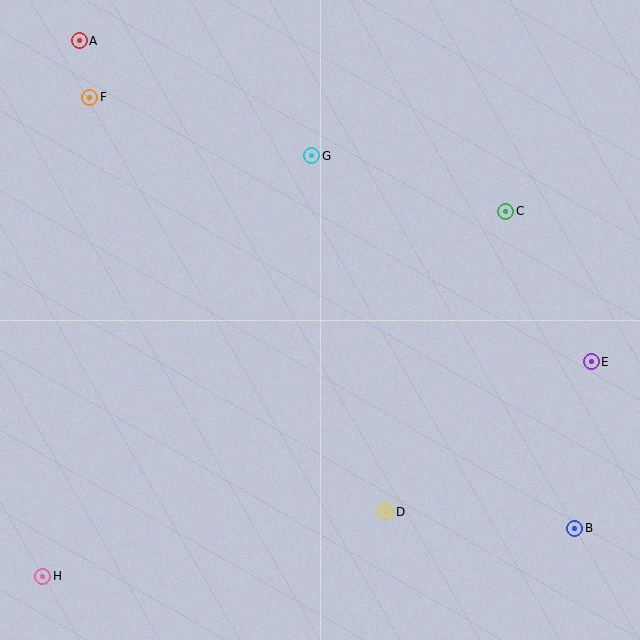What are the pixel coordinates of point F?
Point F is at (90, 97).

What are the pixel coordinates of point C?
Point C is at (506, 211).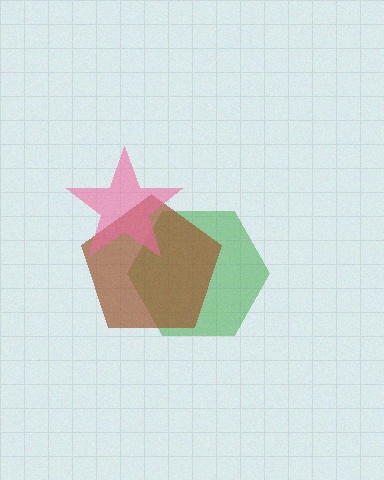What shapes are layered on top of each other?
The layered shapes are: a green hexagon, a brown pentagon, a pink star.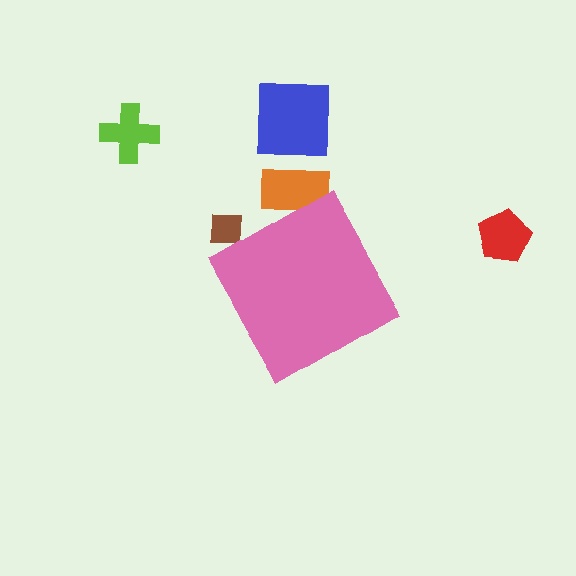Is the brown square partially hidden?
Yes, the brown square is partially hidden behind the pink diamond.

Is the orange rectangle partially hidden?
Yes, the orange rectangle is partially hidden behind the pink diamond.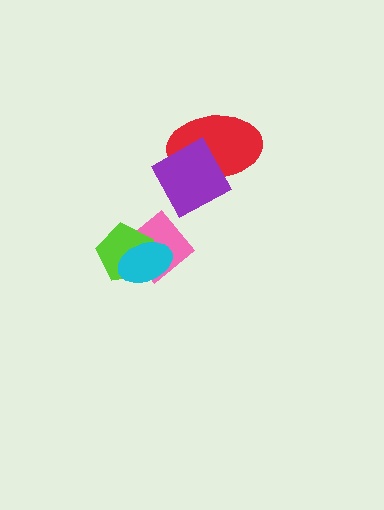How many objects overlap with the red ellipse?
1 object overlaps with the red ellipse.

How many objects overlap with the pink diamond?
2 objects overlap with the pink diamond.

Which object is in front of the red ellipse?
The purple diamond is in front of the red ellipse.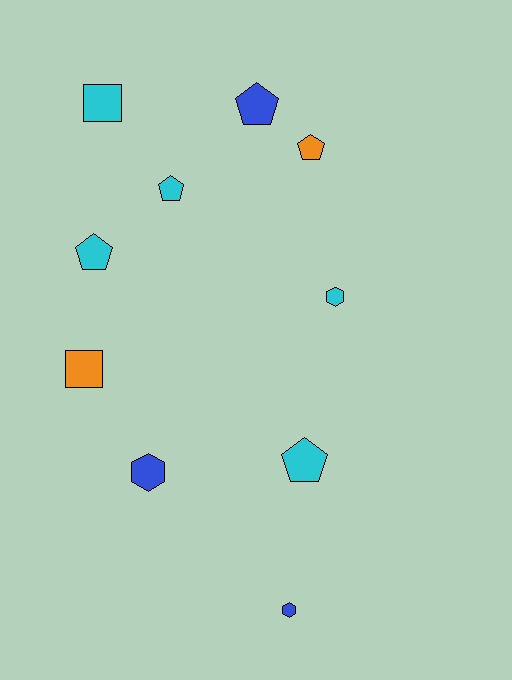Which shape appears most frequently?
Pentagon, with 5 objects.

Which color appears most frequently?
Cyan, with 5 objects.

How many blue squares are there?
There are no blue squares.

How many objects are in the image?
There are 10 objects.